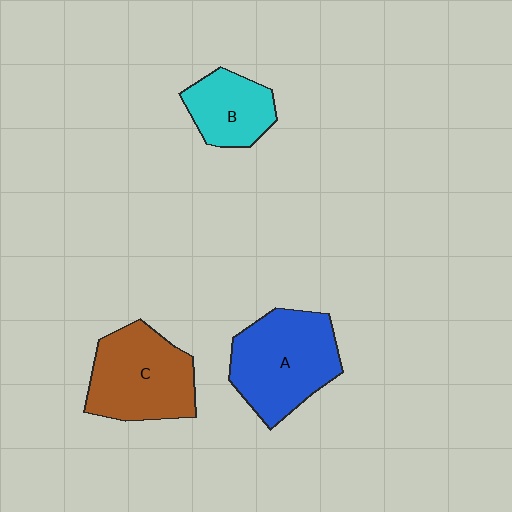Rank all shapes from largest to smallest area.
From largest to smallest: A (blue), C (brown), B (cyan).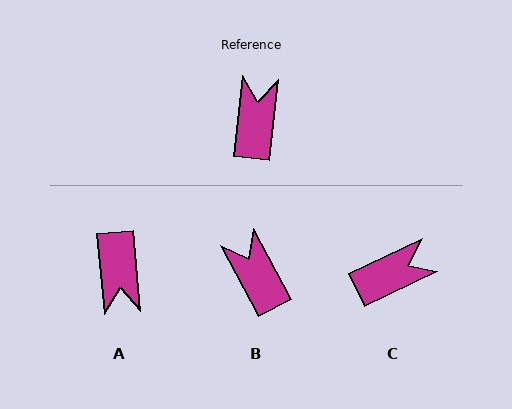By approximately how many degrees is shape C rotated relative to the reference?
Approximately 58 degrees clockwise.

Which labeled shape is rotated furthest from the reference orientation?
A, about 168 degrees away.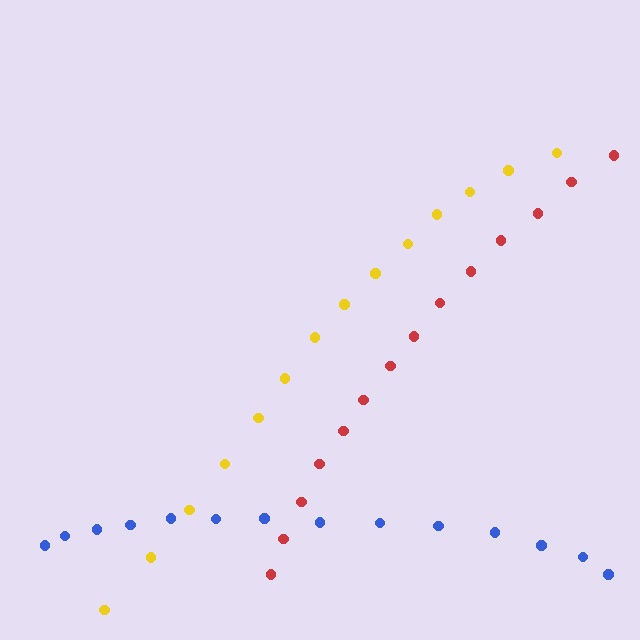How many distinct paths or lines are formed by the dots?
There are 3 distinct paths.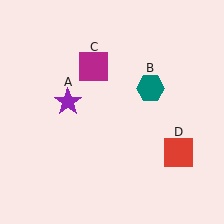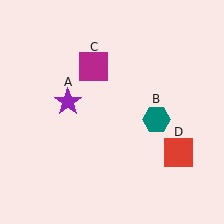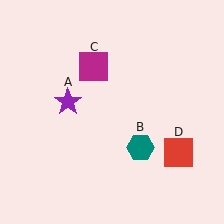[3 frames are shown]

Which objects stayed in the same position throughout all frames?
Purple star (object A) and magenta square (object C) and red square (object D) remained stationary.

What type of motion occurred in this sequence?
The teal hexagon (object B) rotated clockwise around the center of the scene.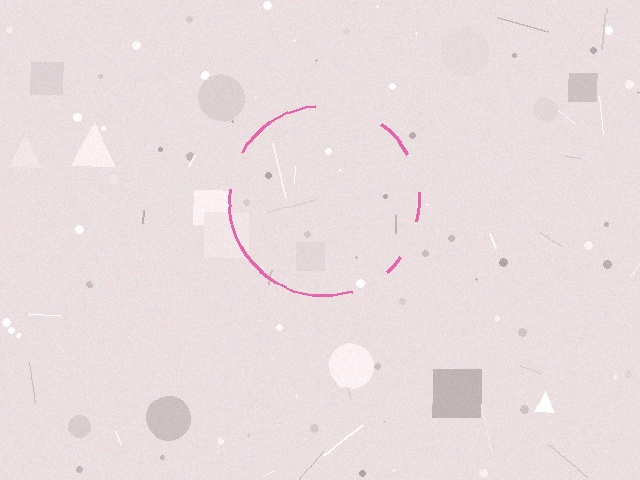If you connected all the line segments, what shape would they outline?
They would outline a circle.